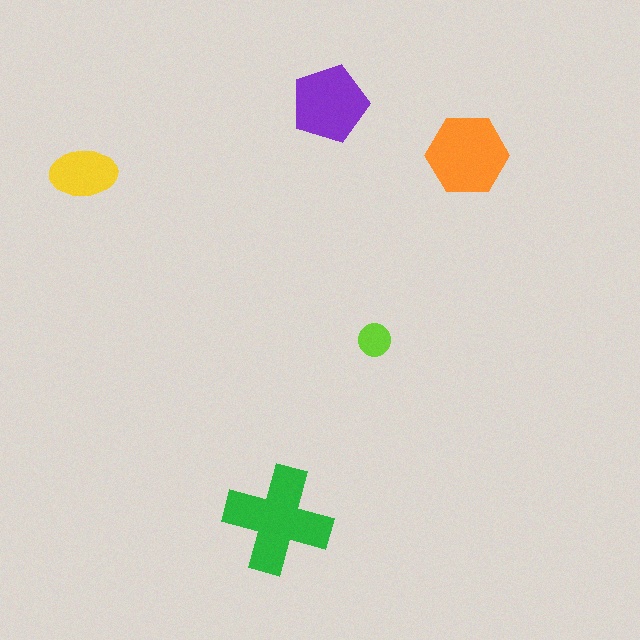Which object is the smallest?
The lime circle.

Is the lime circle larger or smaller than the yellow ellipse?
Smaller.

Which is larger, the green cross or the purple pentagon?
The green cross.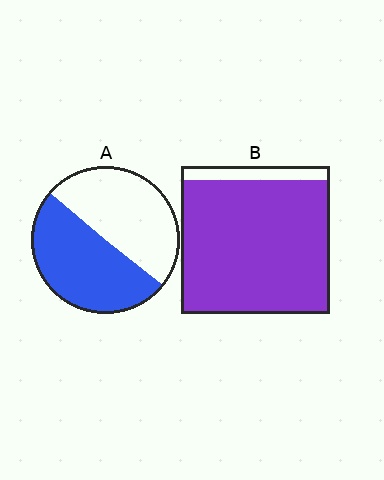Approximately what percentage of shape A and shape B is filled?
A is approximately 50% and B is approximately 90%.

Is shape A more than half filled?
Roughly half.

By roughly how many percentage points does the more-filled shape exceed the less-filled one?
By roughly 40 percentage points (B over A).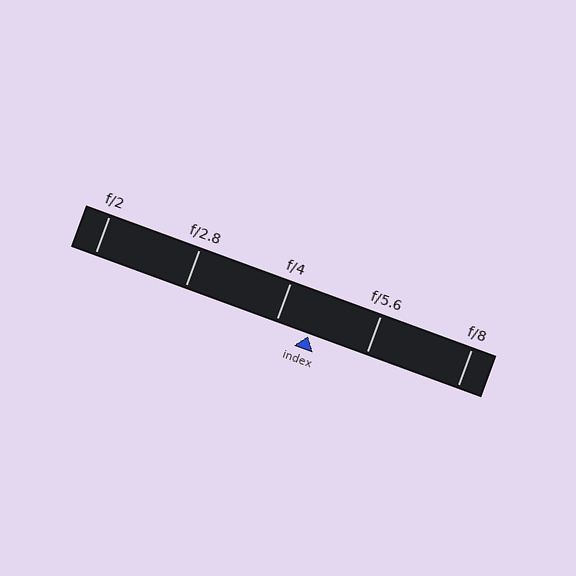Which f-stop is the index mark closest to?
The index mark is closest to f/4.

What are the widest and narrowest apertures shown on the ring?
The widest aperture shown is f/2 and the narrowest is f/8.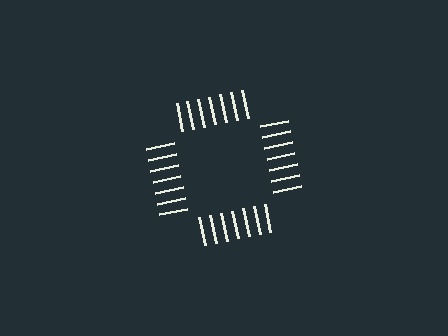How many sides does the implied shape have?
4 sides — the line-ends trace a square.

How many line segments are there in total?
28 — 7 along each of the 4 edges.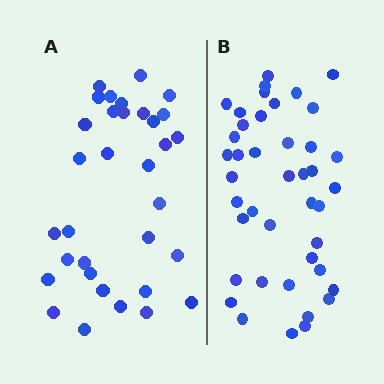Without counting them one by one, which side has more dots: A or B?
Region B (the right region) has more dots.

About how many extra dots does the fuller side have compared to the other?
Region B has roughly 8 or so more dots than region A.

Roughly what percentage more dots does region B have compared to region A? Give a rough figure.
About 25% more.